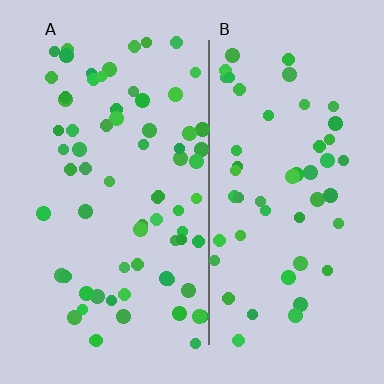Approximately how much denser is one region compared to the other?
Approximately 1.4× — region A over region B.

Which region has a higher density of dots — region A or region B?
A (the left).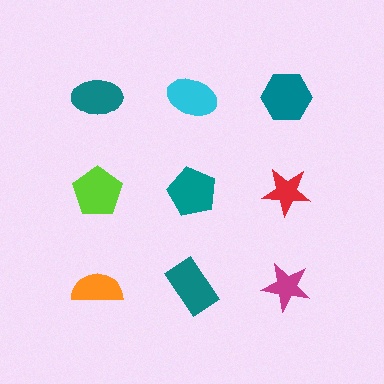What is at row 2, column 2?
A teal pentagon.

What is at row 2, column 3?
A red star.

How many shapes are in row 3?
3 shapes.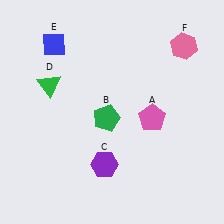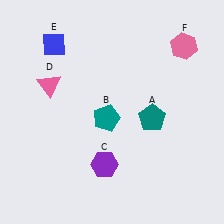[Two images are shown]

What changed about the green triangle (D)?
In Image 1, D is green. In Image 2, it changed to pink.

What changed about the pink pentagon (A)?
In Image 1, A is pink. In Image 2, it changed to teal.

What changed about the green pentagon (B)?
In Image 1, B is green. In Image 2, it changed to teal.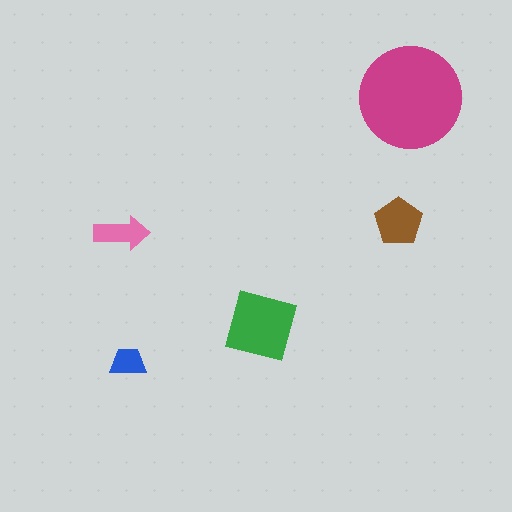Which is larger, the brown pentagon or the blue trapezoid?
The brown pentagon.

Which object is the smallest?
The blue trapezoid.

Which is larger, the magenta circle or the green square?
The magenta circle.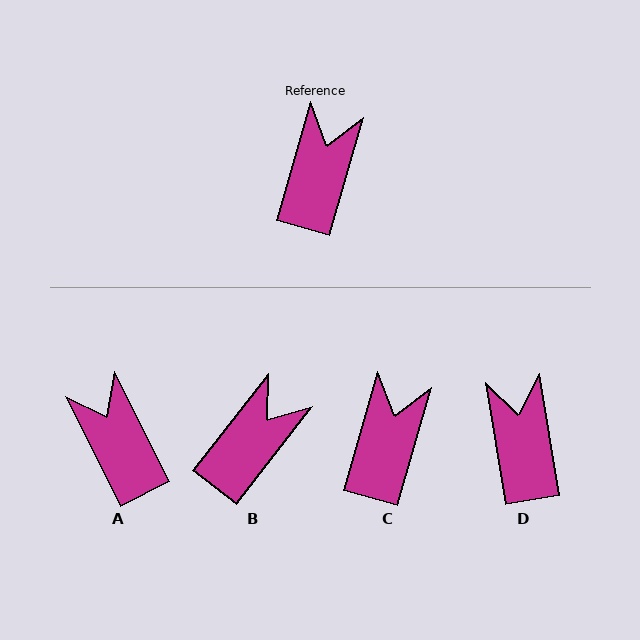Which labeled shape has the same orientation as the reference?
C.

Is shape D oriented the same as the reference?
No, it is off by about 25 degrees.